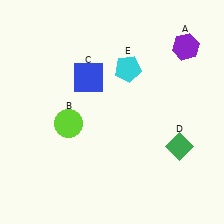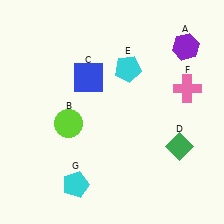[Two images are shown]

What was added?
A pink cross (F), a cyan pentagon (G) were added in Image 2.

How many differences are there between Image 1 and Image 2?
There are 2 differences between the two images.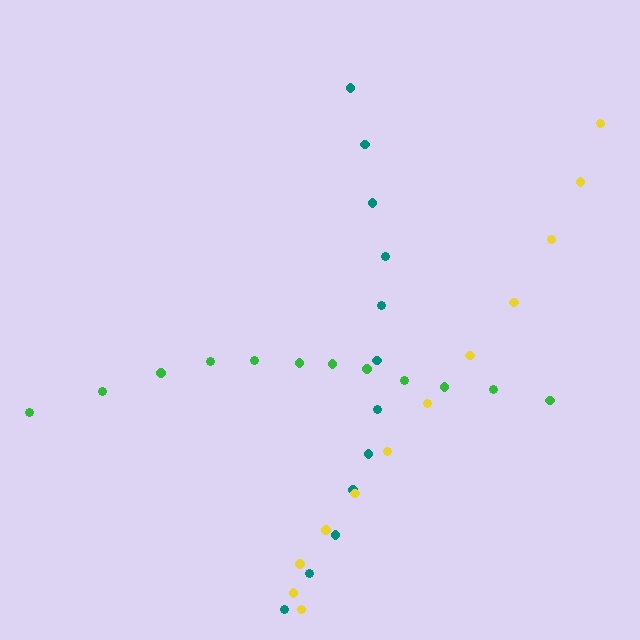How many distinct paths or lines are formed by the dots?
There are 3 distinct paths.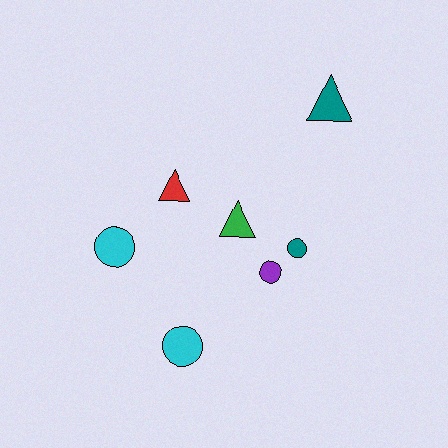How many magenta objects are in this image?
There are no magenta objects.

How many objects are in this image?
There are 7 objects.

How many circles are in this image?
There are 4 circles.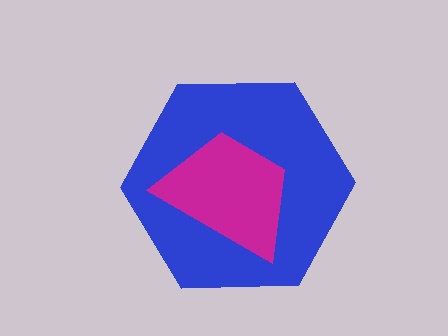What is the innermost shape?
The magenta trapezoid.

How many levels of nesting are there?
2.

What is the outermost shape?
The blue hexagon.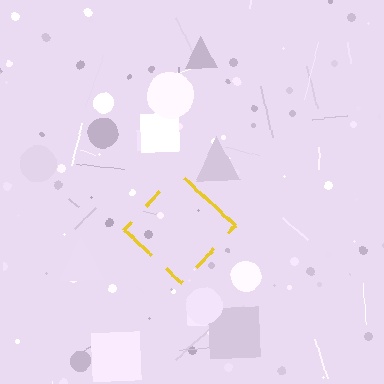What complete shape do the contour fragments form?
The contour fragments form a diamond.